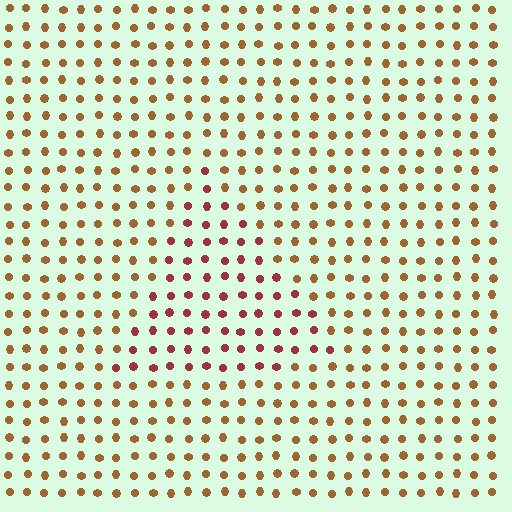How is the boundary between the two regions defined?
The boundary is defined purely by a slight shift in hue (about 35 degrees). Spacing, size, and orientation are identical on both sides.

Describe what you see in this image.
The image is filled with small brown elements in a uniform arrangement. A triangle-shaped region is visible where the elements are tinted to a slightly different hue, forming a subtle color boundary.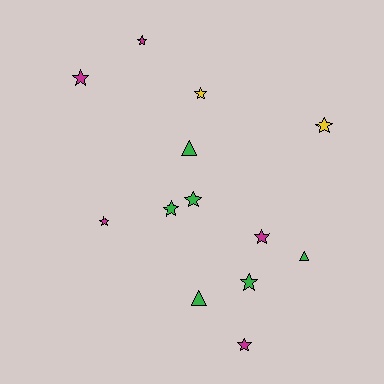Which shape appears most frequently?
Star, with 10 objects.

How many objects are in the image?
There are 13 objects.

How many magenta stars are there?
There are 5 magenta stars.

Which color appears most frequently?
Green, with 6 objects.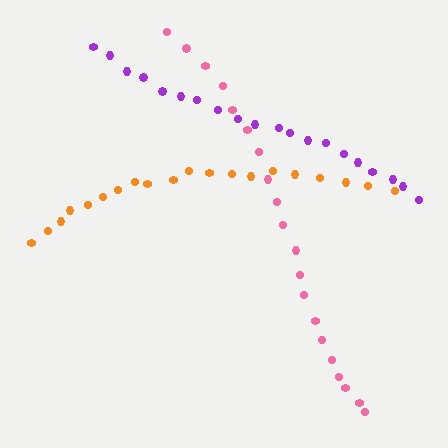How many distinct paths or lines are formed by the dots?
There are 3 distinct paths.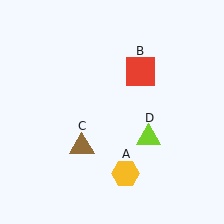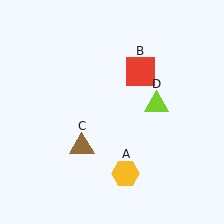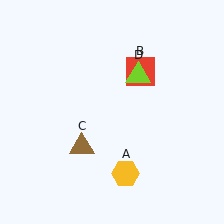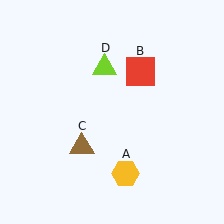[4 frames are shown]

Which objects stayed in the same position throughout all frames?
Yellow hexagon (object A) and red square (object B) and brown triangle (object C) remained stationary.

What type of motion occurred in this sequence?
The lime triangle (object D) rotated counterclockwise around the center of the scene.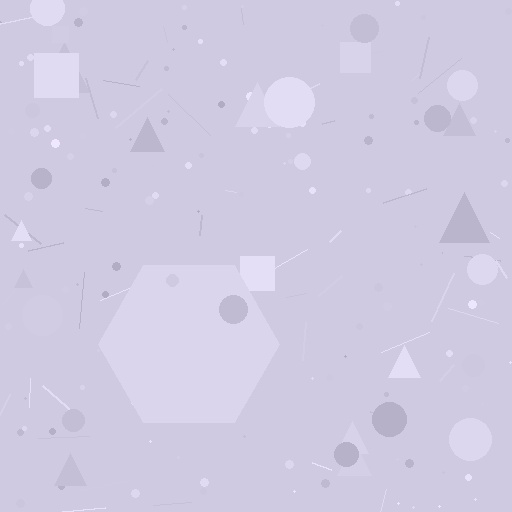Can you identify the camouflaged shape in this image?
The camouflaged shape is a hexagon.